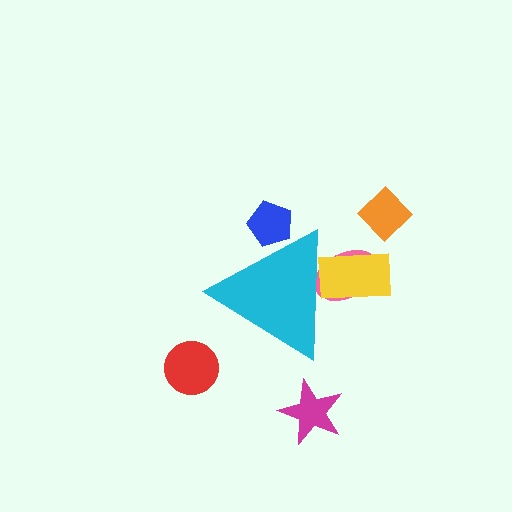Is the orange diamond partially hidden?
No, the orange diamond is fully visible.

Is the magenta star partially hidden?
No, the magenta star is fully visible.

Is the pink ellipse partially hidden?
Yes, the pink ellipse is partially hidden behind the cyan triangle.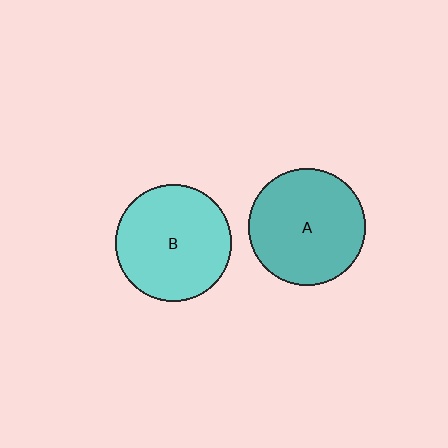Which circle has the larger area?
Circle A (teal).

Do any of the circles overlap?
No, none of the circles overlap.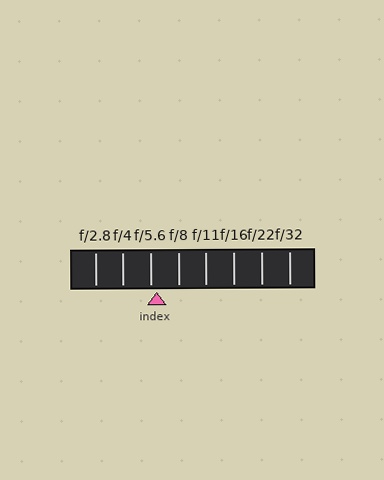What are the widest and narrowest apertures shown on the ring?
The widest aperture shown is f/2.8 and the narrowest is f/32.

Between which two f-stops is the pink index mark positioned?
The index mark is between f/5.6 and f/8.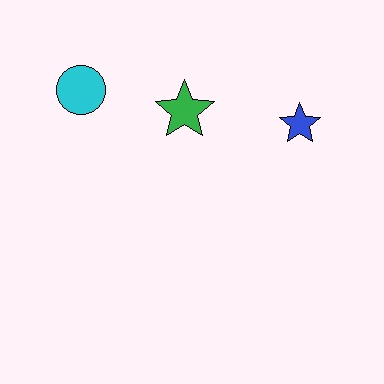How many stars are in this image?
There are 2 stars.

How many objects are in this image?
There are 3 objects.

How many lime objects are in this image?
There are no lime objects.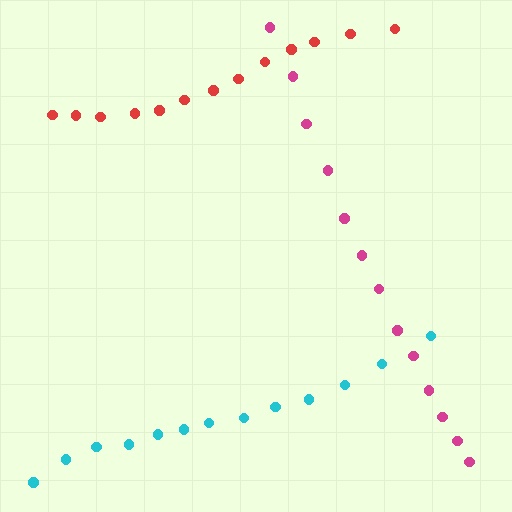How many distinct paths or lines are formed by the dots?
There are 3 distinct paths.